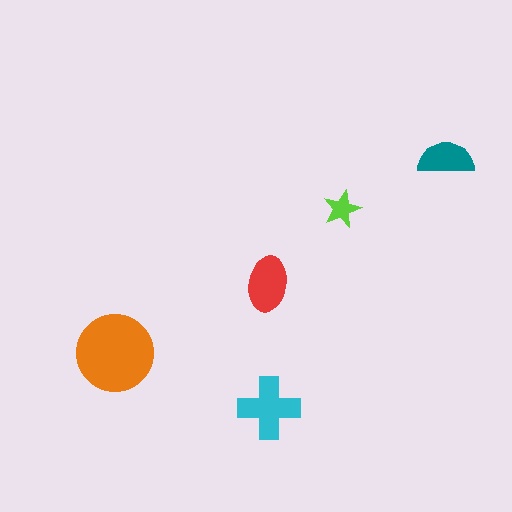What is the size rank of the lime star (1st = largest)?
5th.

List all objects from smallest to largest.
The lime star, the teal semicircle, the red ellipse, the cyan cross, the orange circle.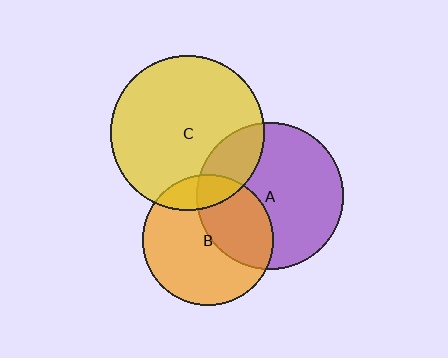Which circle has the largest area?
Circle C (yellow).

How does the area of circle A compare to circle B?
Approximately 1.3 times.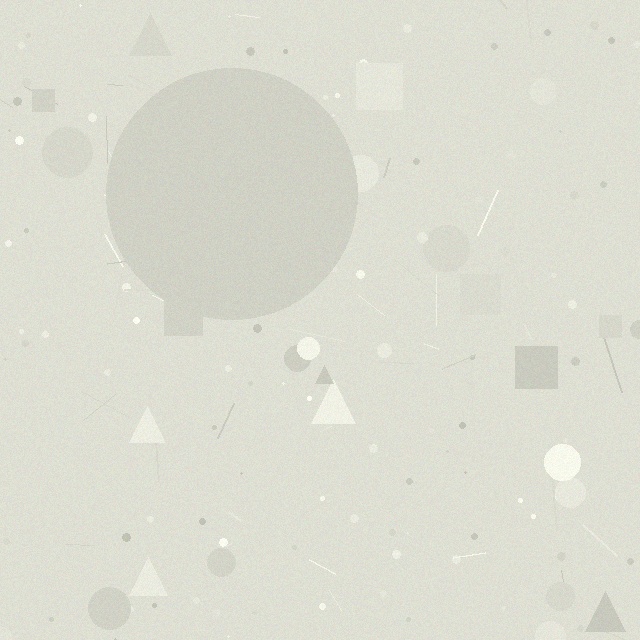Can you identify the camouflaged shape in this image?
The camouflaged shape is a circle.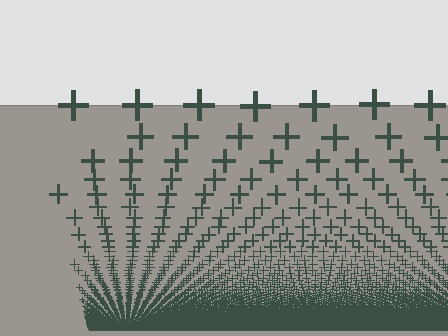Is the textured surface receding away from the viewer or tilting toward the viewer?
The surface appears to tilt toward the viewer. Texture elements get larger and sparser toward the top.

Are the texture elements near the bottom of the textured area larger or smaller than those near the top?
Smaller. The gradient is inverted — elements near the bottom are smaller and denser.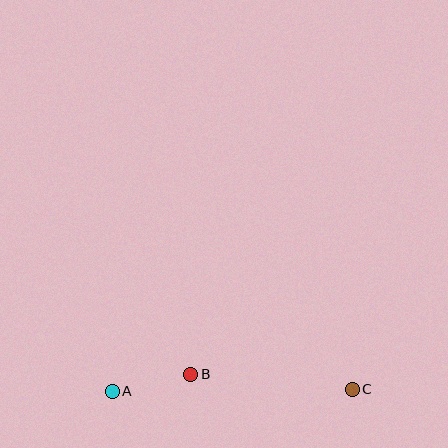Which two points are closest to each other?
Points A and B are closest to each other.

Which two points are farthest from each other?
Points A and C are farthest from each other.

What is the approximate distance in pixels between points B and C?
The distance between B and C is approximately 162 pixels.